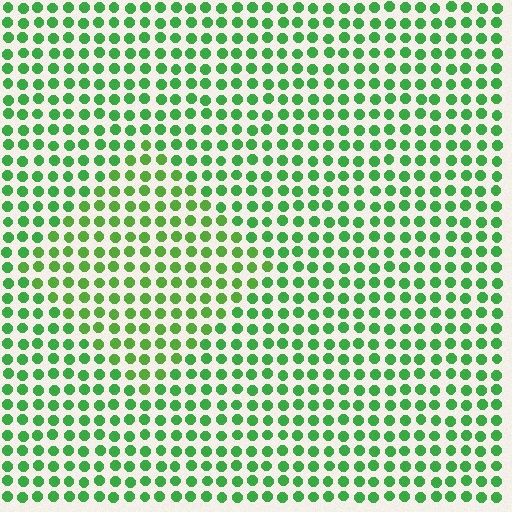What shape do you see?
I see a diamond.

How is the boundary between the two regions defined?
The boundary is defined purely by a slight shift in hue (about 21 degrees). Spacing, size, and orientation are identical on both sides.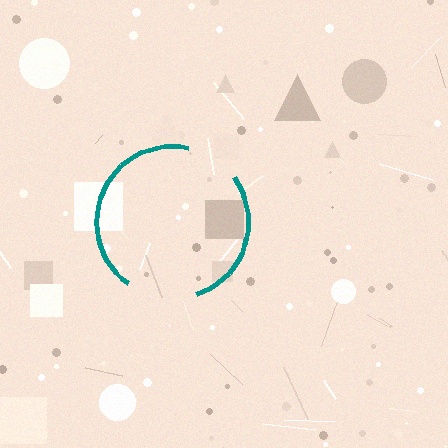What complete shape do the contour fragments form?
The contour fragments form a circle.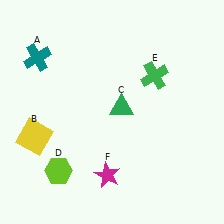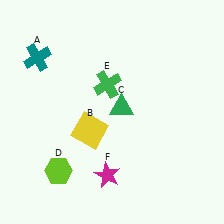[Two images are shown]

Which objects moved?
The objects that moved are: the yellow square (B), the green cross (E).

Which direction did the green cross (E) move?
The green cross (E) moved left.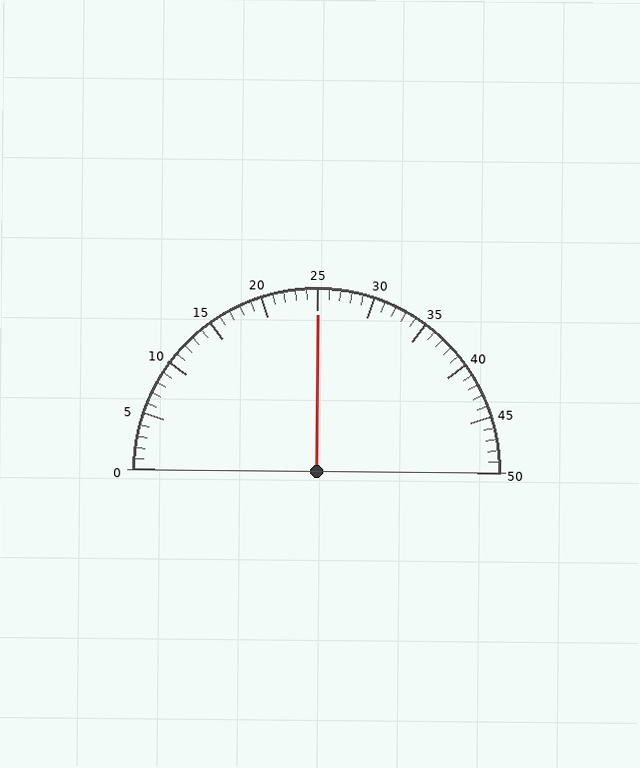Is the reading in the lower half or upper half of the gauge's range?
The reading is in the upper half of the range (0 to 50).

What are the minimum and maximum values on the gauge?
The gauge ranges from 0 to 50.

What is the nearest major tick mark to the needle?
The nearest major tick mark is 25.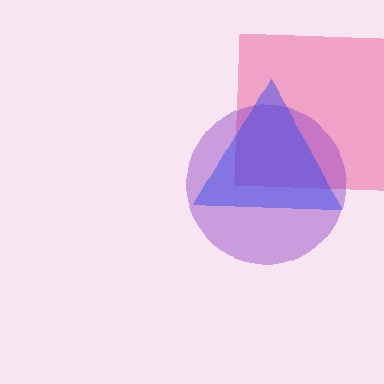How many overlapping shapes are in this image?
There are 3 overlapping shapes in the image.